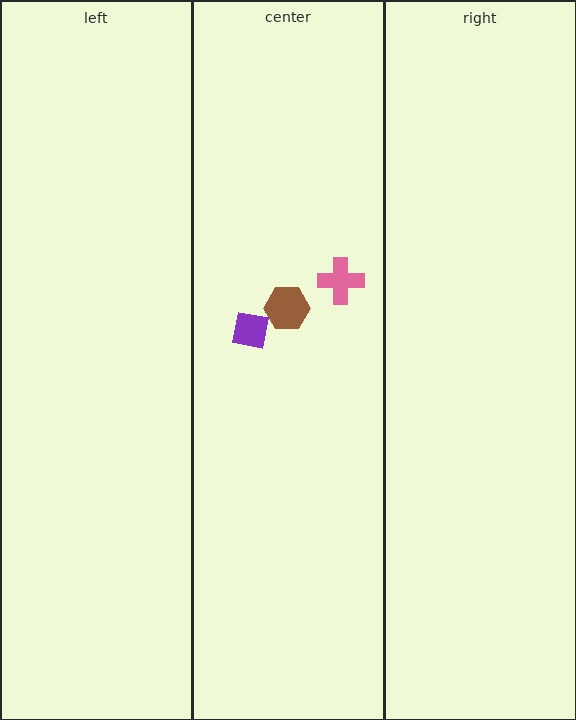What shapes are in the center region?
The pink cross, the brown hexagon, the purple square.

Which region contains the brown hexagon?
The center region.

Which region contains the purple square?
The center region.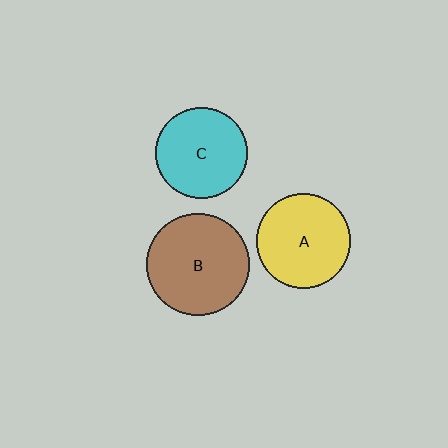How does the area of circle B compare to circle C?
Approximately 1.2 times.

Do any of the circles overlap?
No, none of the circles overlap.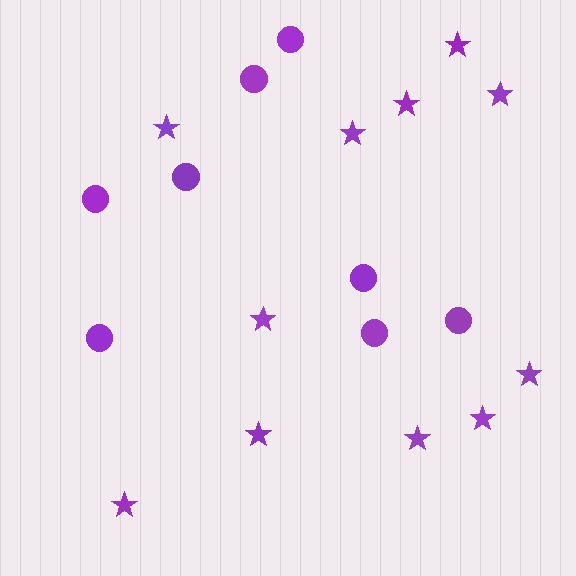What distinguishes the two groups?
There are 2 groups: one group of circles (8) and one group of stars (11).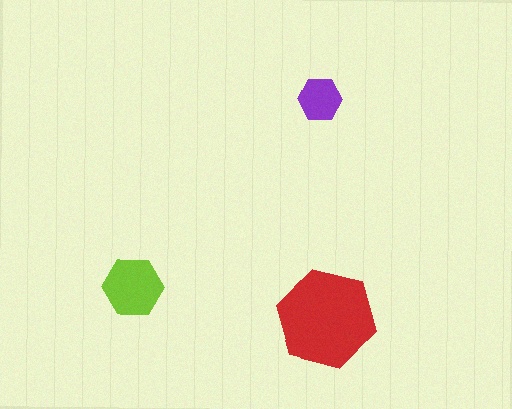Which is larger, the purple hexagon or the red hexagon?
The red one.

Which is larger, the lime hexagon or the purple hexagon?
The lime one.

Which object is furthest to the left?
The lime hexagon is leftmost.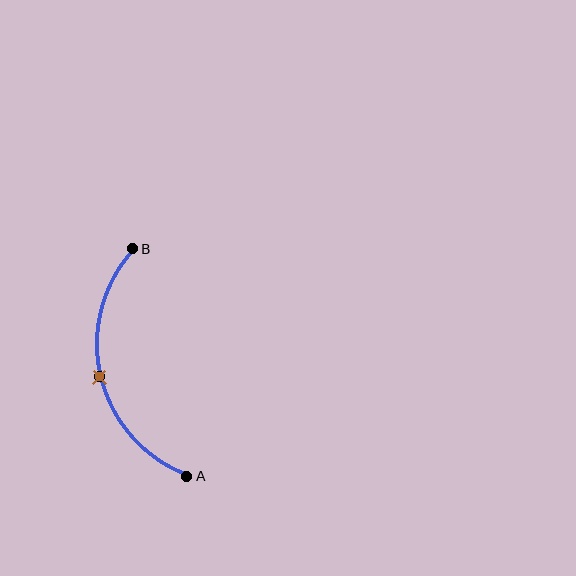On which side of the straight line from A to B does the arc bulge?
The arc bulges to the left of the straight line connecting A and B.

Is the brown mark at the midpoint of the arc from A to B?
Yes. The brown mark lies on the arc at equal arc-length from both A and B — it is the arc midpoint.